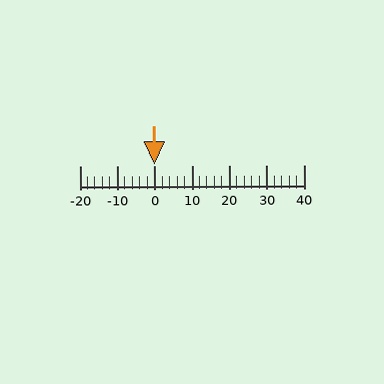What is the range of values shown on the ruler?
The ruler shows values from -20 to 40.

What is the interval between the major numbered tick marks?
The major tick marks are spaced 10 units apart.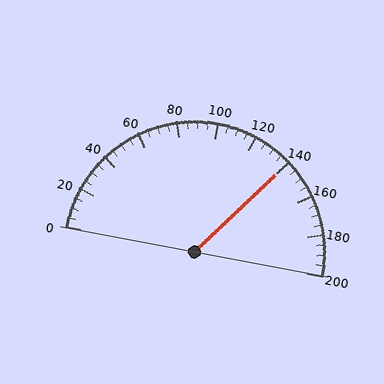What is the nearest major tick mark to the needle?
The nearest major tick mark is 140.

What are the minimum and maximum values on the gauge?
The gauge ranges from 0 to 200.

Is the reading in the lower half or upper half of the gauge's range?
The reading is in the upper half of the range (0 to 200).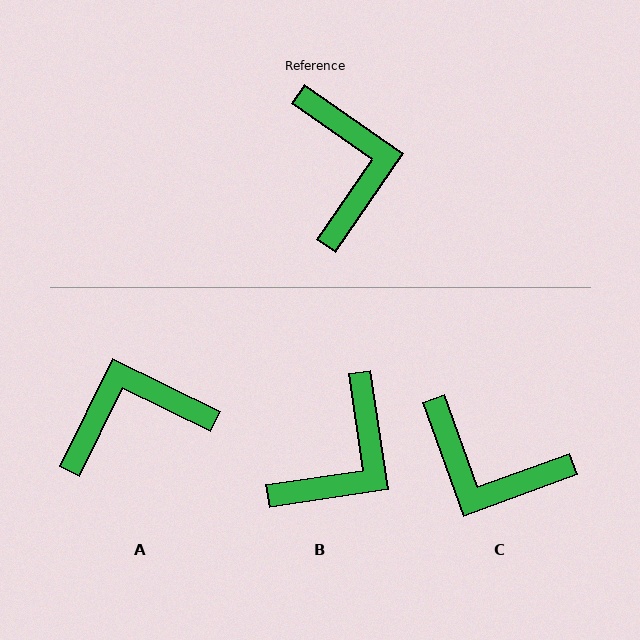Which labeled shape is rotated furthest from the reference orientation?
C, about 126 degrees away.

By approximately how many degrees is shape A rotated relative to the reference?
Approximately 98 degrees counter-clockwise.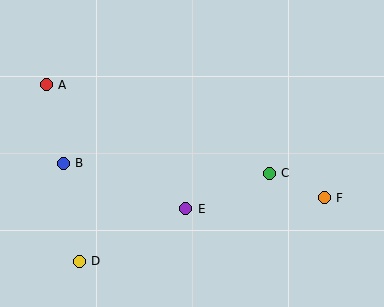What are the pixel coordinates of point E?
Point E is at (186, 209).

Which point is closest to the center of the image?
Point E at (186, 209) is closest to the center.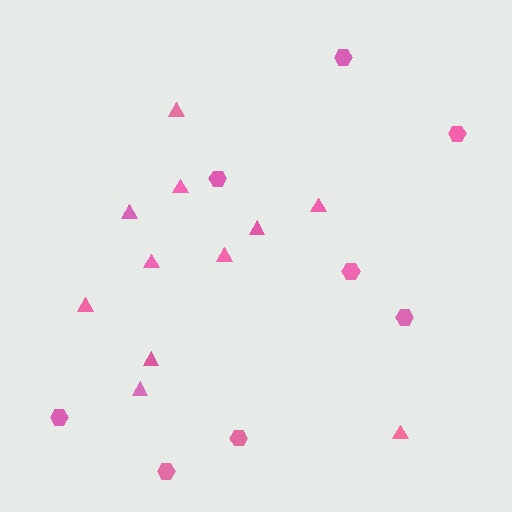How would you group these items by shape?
There are 2 groups: one group of hexagons (8) and one group of triangles (11).